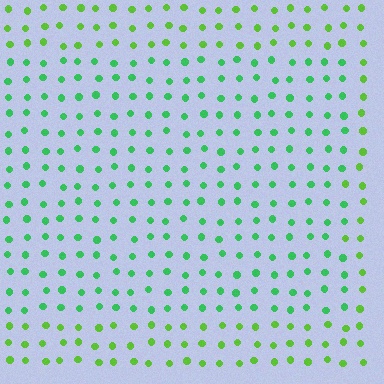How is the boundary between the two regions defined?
The boundary is defined purely by a slight shift in hue (about 33 degrees). Spacing, size, and orientation are identical on both sides.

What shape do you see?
I see a rectangle.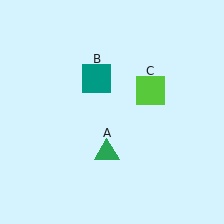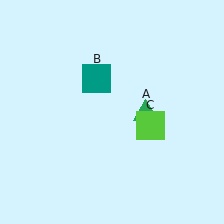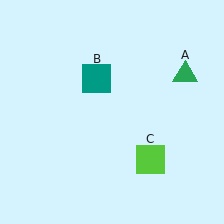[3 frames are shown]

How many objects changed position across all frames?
2 objects changed position: green triangle (object A), lime square (object C).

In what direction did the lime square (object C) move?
The lime square (object C) moved down.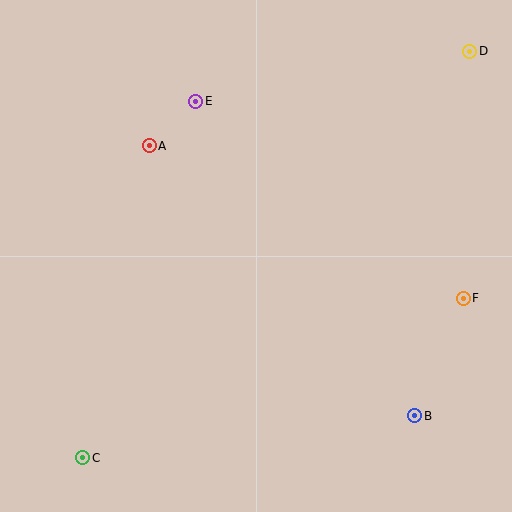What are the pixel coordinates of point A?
Point A is at (149, 146).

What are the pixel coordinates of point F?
Point F is at (463, 298).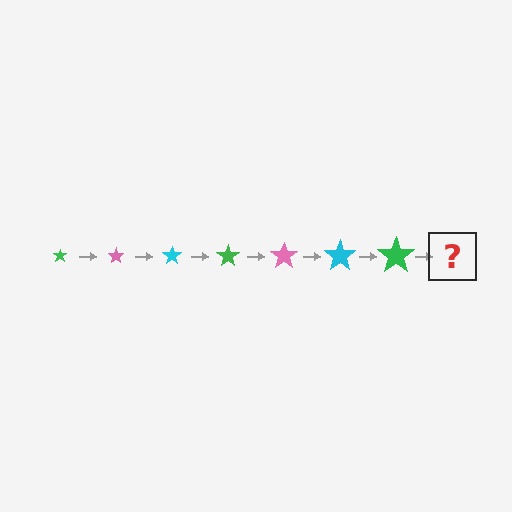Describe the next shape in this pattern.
It should be a pink star, larger than the previous one.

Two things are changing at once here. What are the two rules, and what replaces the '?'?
The two rules are that the star grows larger each step and the color cycles through green, pink, and cyan. The '?' should be a pink star, larger than the previous one.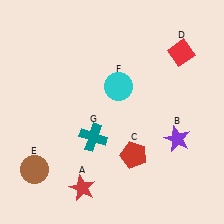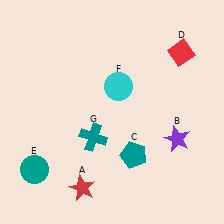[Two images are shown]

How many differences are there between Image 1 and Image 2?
There are 2 differences between the two images.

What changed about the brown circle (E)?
In Image 1, E is brown. In Image 2, it changed to teal.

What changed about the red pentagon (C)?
In Image 1, C is red. In Image 2, it changed to teal.